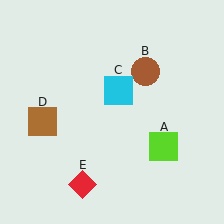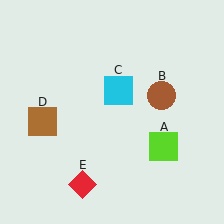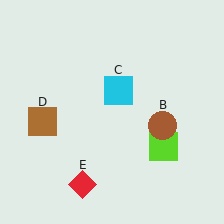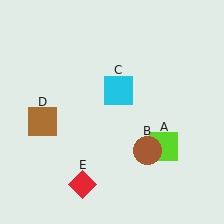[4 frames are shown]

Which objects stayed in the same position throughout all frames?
Lime square (object A) and cyan square (object C) and brown square (object D) and red diamond (object E) remained stationary.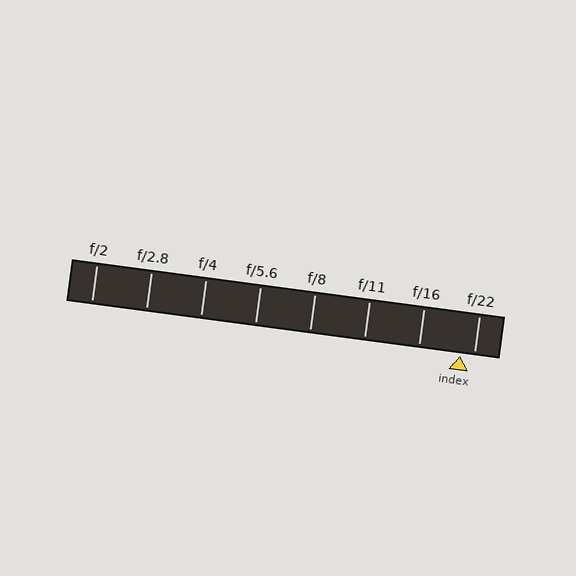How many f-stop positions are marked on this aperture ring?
There are 8 f-stop positions marked.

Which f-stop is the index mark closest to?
The index mark is closest to f/22.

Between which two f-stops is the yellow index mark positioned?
The index mark is between f/16 and f/22.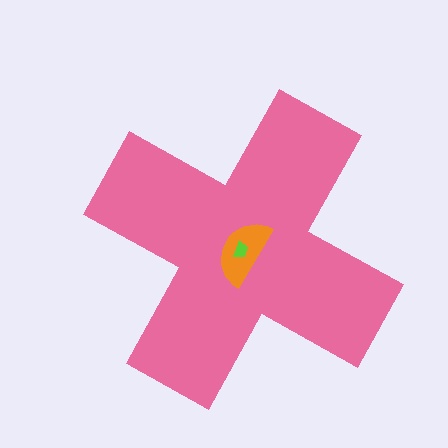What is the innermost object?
The lime trapezoid.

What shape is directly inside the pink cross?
The orange semicircle.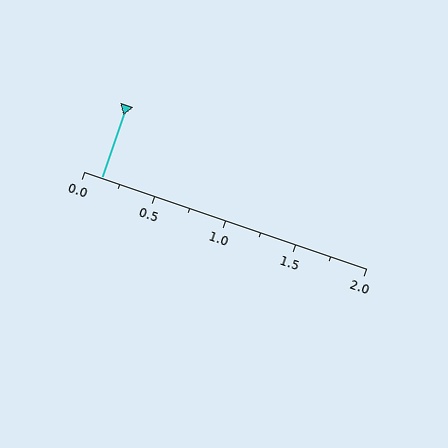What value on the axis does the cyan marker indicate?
The marker indicates approximately 0.12.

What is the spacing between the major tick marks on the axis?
The major ticks are spaced 0.5 apart.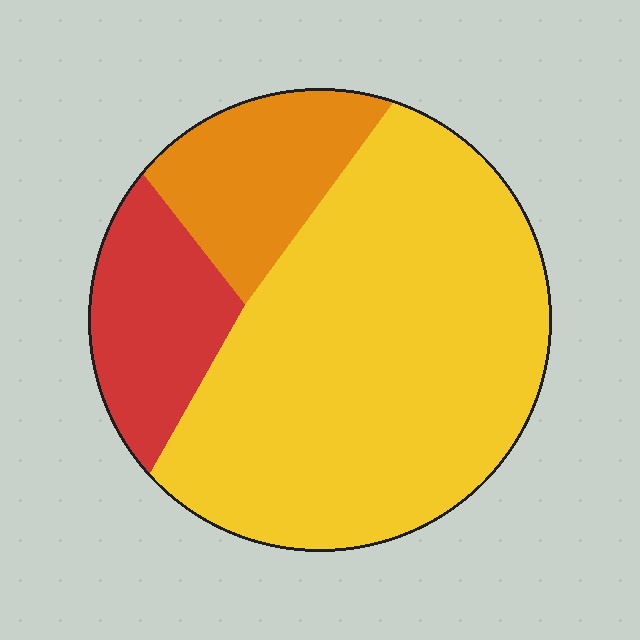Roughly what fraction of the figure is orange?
Orange takes up about one sixth (1/6) of the figure.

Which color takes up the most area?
Yellow, at roughly 65%.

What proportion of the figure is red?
Red takes up about one sixth (1/6) of the figure.